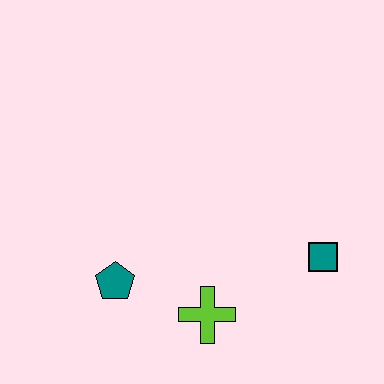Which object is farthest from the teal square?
The teal pentagon is farthest from the teal square.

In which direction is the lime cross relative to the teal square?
The lime cross is to the left of the teal square.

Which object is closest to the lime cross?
The teal pentagon is closest to the lime cross.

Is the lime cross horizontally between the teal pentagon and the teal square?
Yes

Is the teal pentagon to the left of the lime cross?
Yes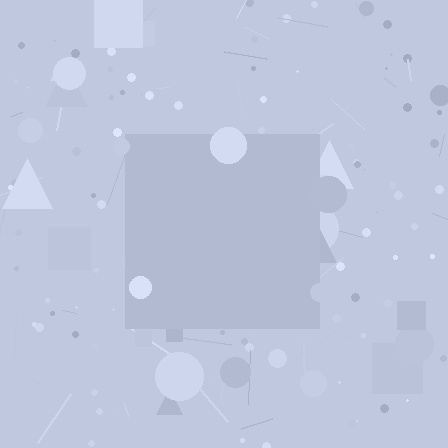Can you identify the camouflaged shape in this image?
The camouflaged shape is a square.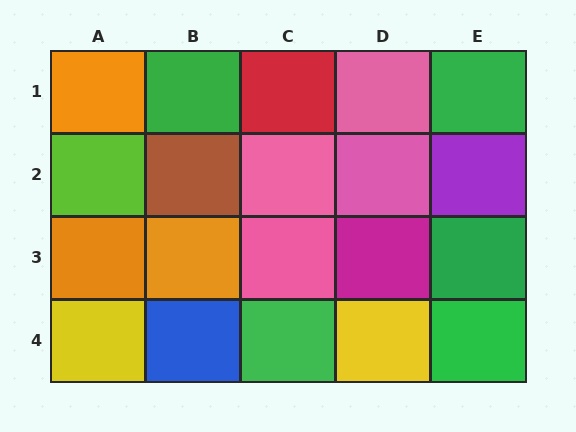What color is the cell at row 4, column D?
Yellow.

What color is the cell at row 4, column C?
Green.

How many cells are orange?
3 cells are orange.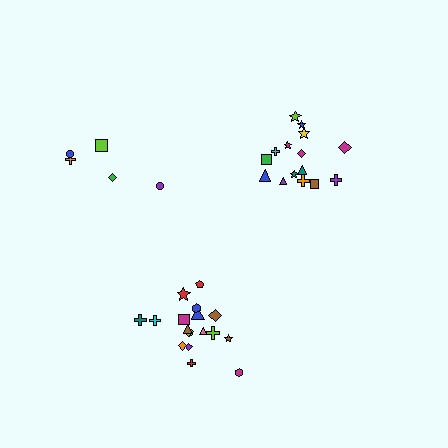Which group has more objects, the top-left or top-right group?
The top-right group.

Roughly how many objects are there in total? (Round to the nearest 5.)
Roughly 40 objects in total.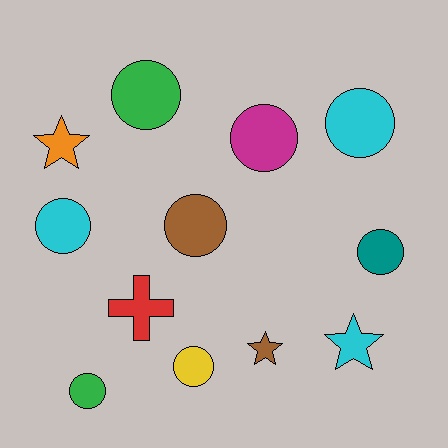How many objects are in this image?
There are 12 objects.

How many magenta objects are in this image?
There is 1 magenta object.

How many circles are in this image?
There are 8 circles.